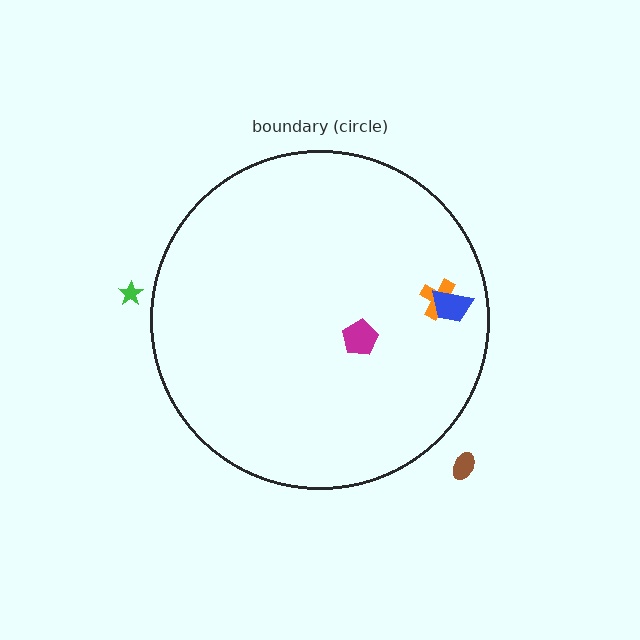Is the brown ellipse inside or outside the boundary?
Outside.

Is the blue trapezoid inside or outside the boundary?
Inside.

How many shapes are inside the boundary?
3 inside, 2 outside.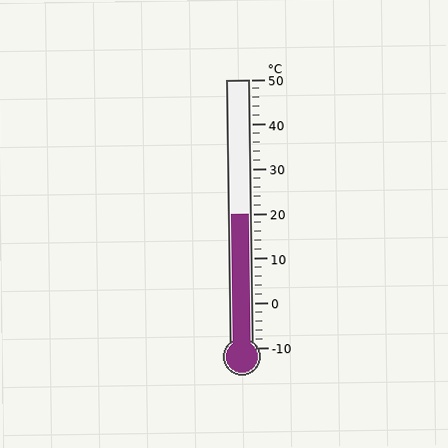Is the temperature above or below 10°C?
The temperature is above 10°C.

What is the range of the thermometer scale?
The thermometer scale ranges from -10°C to 50°C.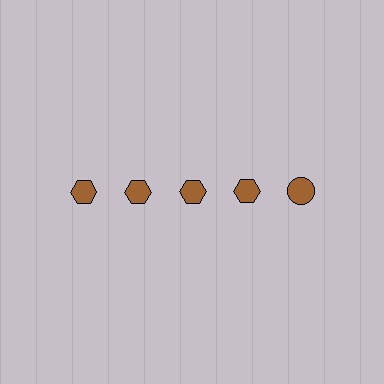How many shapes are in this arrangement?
There are 5 shapes arranged in a grid pattern.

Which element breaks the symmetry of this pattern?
The brown circle in the top row, rightmost column breaks the symmetry. All other shapes are brown hexagons.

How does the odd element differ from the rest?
It has a different shape: circle instead of hexagon.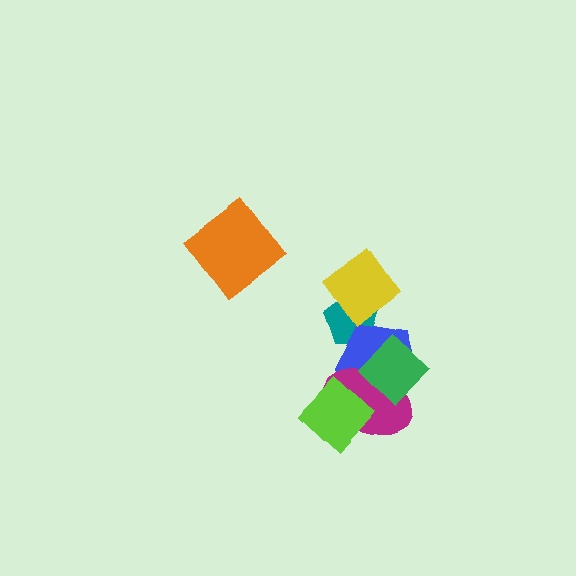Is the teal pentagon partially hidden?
Yes, it is partially covered by another shape.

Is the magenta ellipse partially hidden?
Yes, it is partially covered by another shape.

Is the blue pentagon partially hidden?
Yes, it is partially covered by another shape.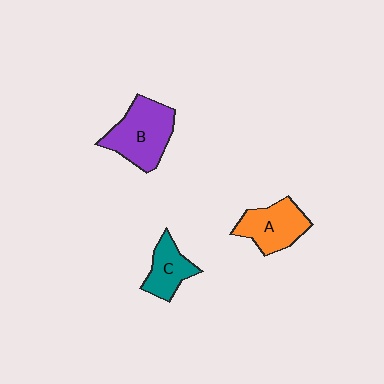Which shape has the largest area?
Shape B (purple).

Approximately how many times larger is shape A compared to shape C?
Approximately 1.3 times.